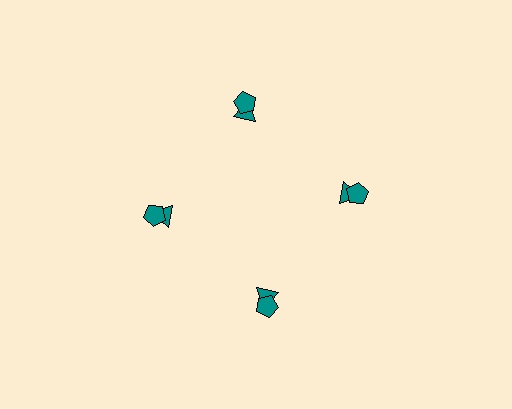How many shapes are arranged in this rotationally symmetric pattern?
There are 8 shapes, arranged in 4 groups of 2.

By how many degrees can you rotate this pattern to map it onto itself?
The pattern maps onto itself every 90 degrees of rotation.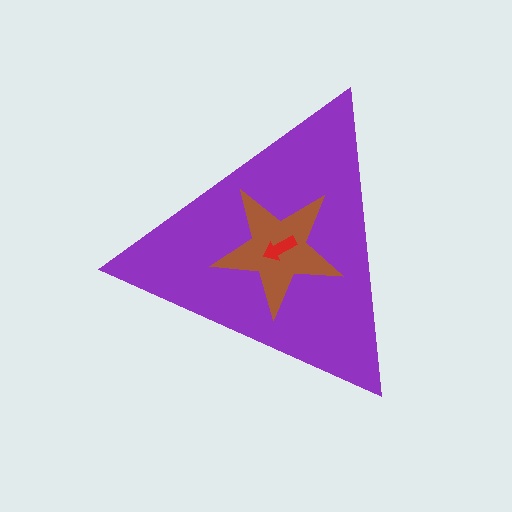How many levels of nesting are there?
3.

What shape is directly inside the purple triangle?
The brown star.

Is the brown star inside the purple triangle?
Yes.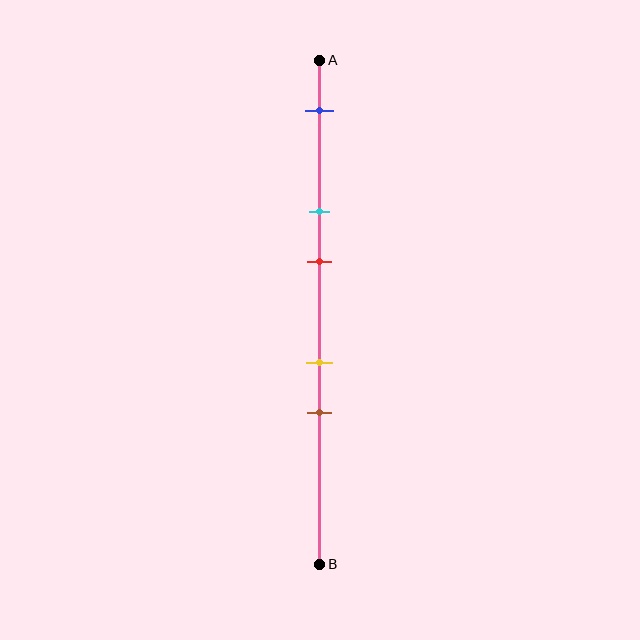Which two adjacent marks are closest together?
The yellow and brown marks are the closest adjacent pair.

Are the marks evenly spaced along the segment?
No, the marks are not evenly spaced.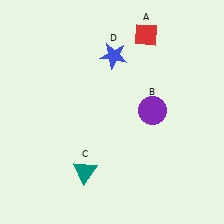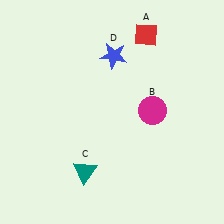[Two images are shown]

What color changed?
The circle (B) changed from purple in Image 1 to magenta in Image 2.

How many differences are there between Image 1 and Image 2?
There is 1 difference between the two images.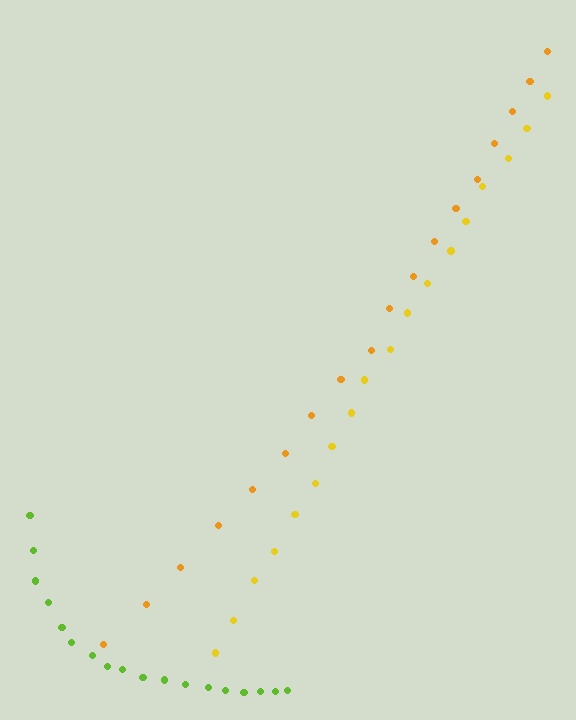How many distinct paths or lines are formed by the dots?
There are 3 distinct paths.